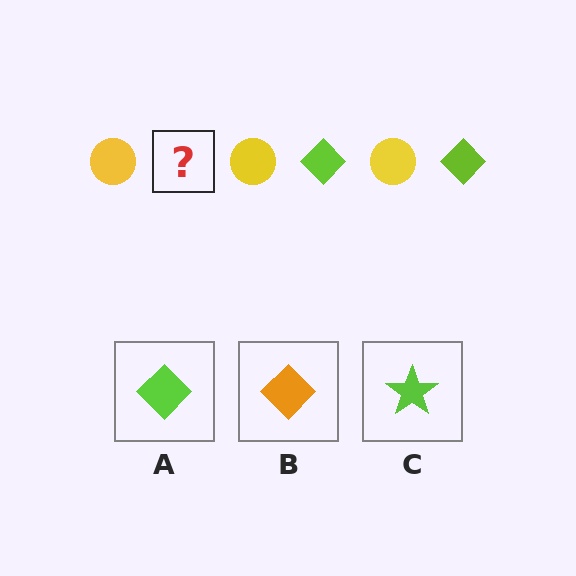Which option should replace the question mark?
Option A.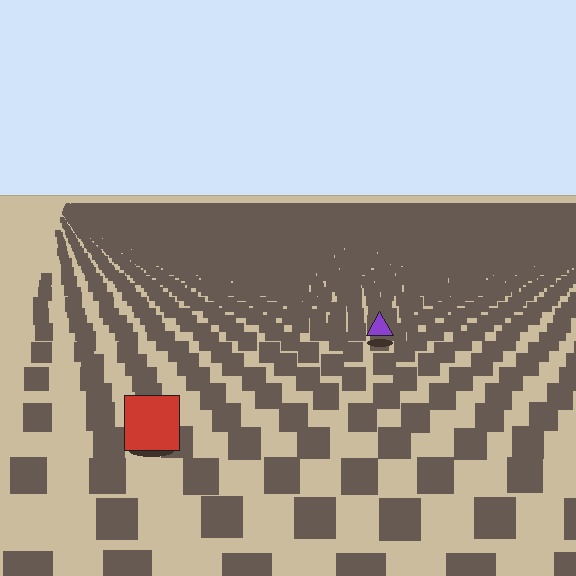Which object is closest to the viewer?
The red square is closest. The texture marks near it are larger and more spread out.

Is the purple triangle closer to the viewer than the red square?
No. The red square is closer — you can tell from the texture gradient: the ground texture is coarser near it.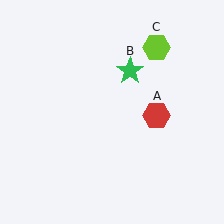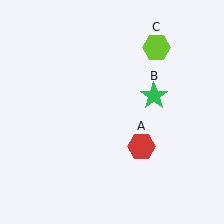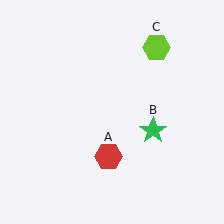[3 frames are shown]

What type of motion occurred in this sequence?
The red hexagon (object A), green star (object B) rotated clockwise around the center of the scene.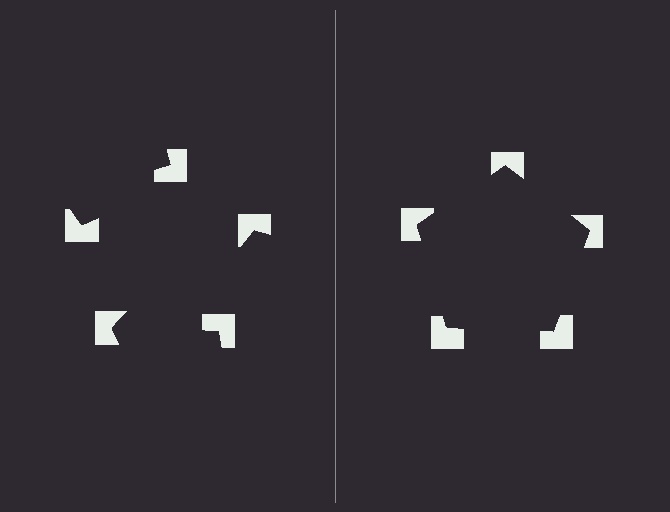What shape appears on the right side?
An illusory pentagon.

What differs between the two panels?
The notched squares are positioned identically on both sides; only the wedge orientations differ. On the right they align to a pentagon; on the left they are misaligned.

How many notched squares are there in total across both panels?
10 — 5 on each side.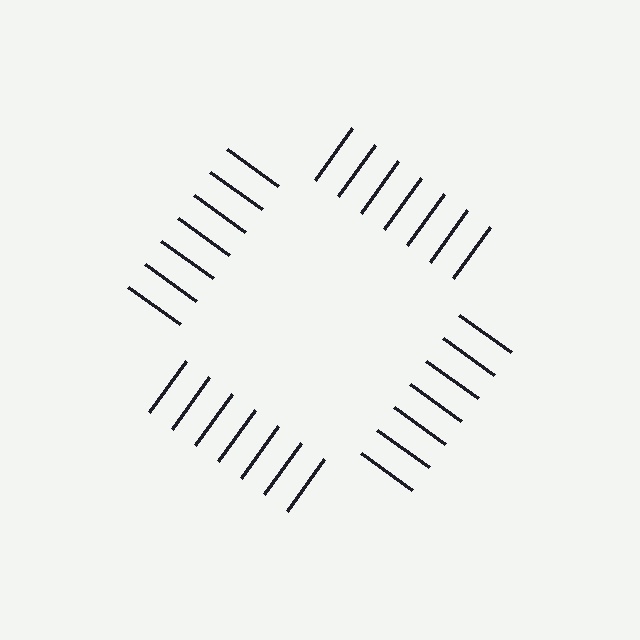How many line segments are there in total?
28 — 7 along each of the 4 edges.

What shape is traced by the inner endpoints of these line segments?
An illusory square — the line segments terminate on its edges but no continuous stroke is drawn.